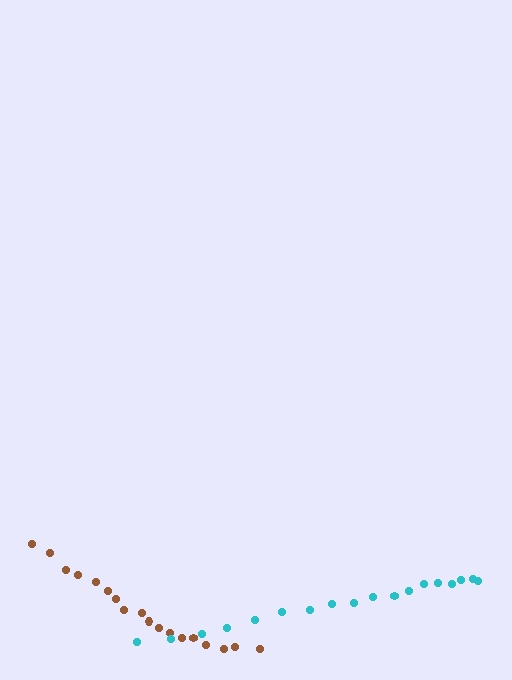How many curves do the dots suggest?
There are 2 distinct paths.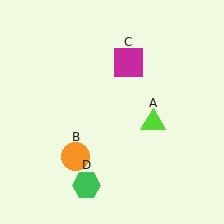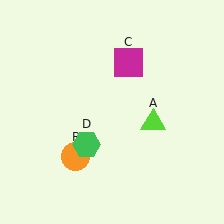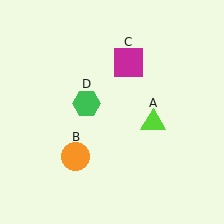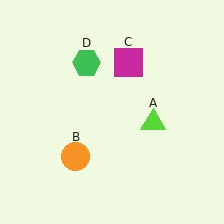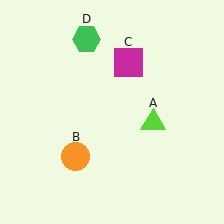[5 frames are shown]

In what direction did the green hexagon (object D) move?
The green hexagon (object D) moved up.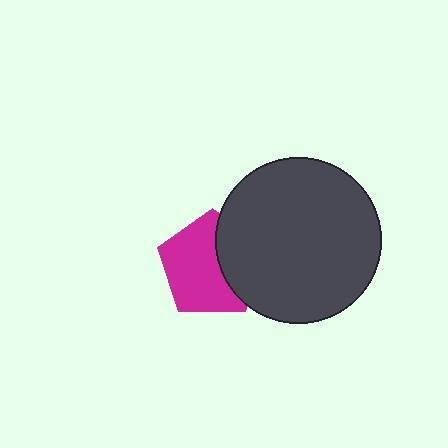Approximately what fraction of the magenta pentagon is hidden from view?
Roughly 35% of the magenta pentagon is hidden behind the dark gray circle.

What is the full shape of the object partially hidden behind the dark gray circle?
The partially hidden object is a magenta pentagon.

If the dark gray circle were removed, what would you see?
You would see the complete magenta pentagon.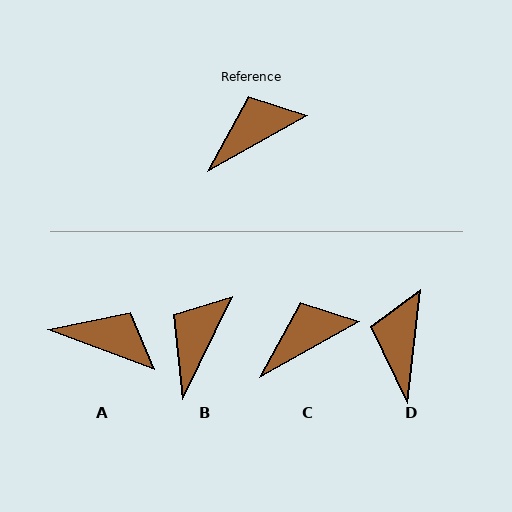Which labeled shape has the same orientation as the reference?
C.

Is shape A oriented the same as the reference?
No, it is off by about 49 degrees.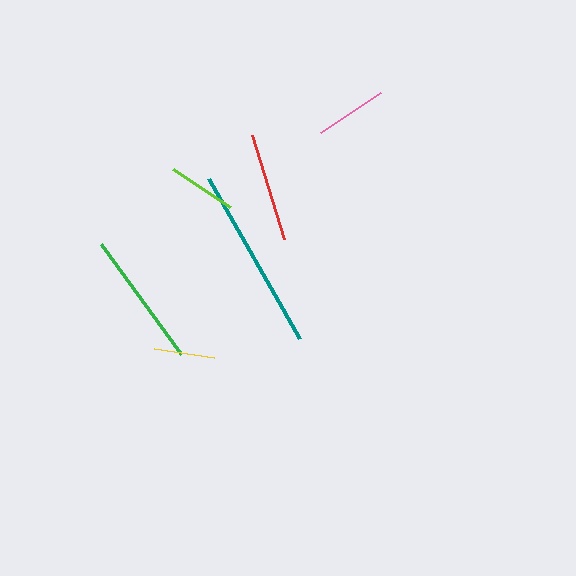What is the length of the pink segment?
The pink segment is approximately 72 pixels long.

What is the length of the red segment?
The red segment is approximately 109 pixels long.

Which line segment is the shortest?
The yellow line is the shortest at approximately 60 pixels.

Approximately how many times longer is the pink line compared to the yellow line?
The pink line is approximately 1.2 times the length of the yellow line.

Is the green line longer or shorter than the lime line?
The green line is longer than the lime line.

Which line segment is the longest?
The teal line is the longest at approximately 184 pixels.